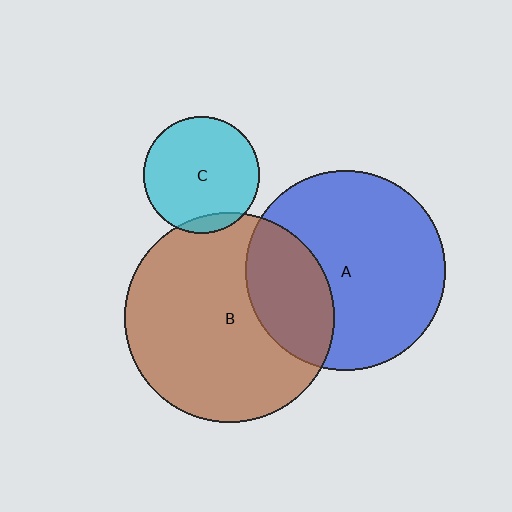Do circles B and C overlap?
Yes.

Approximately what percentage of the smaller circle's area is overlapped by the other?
Approximately 10%.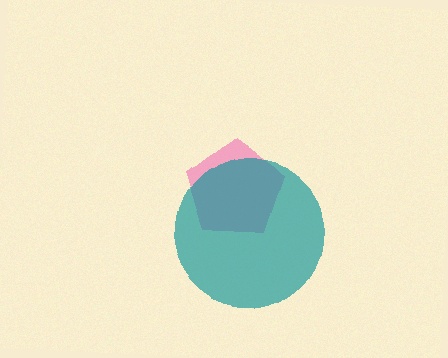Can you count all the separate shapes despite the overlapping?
Yes, there are 2 separate shapes.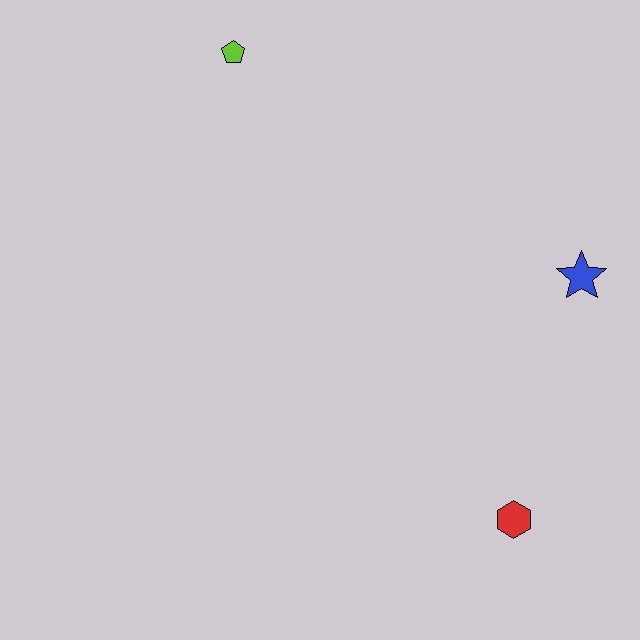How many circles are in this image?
There are no circles.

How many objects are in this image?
There are 3 objects.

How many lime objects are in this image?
There is 1 lime object.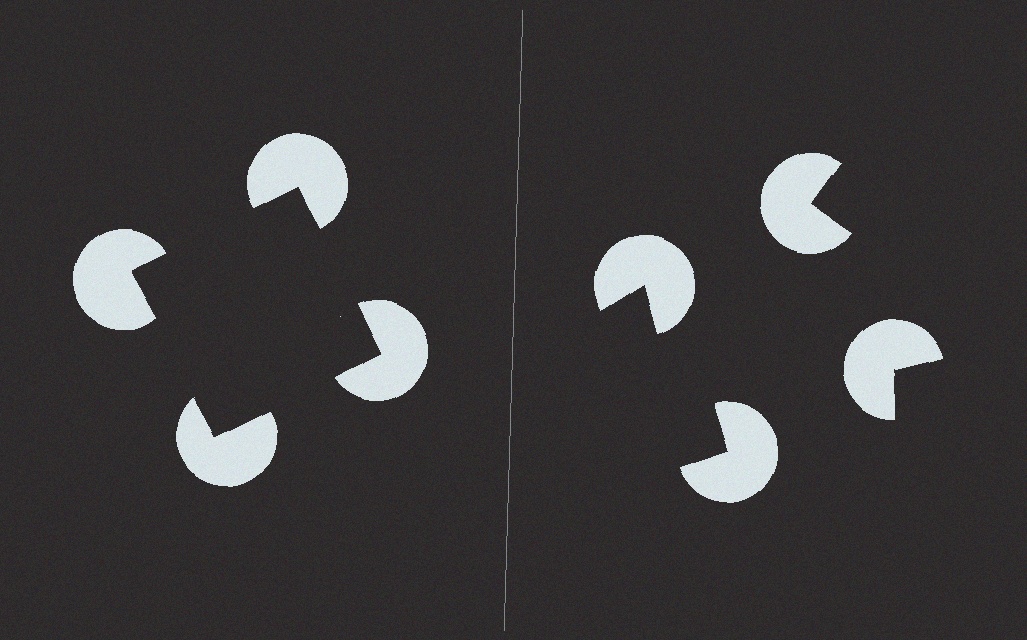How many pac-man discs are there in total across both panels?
8 — 4 on each side.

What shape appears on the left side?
An illusory square.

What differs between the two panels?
The pac-man discs are positioned identically on both sides; only the wedge orientations differ. On the left they align to a square; on the right they are misaligned.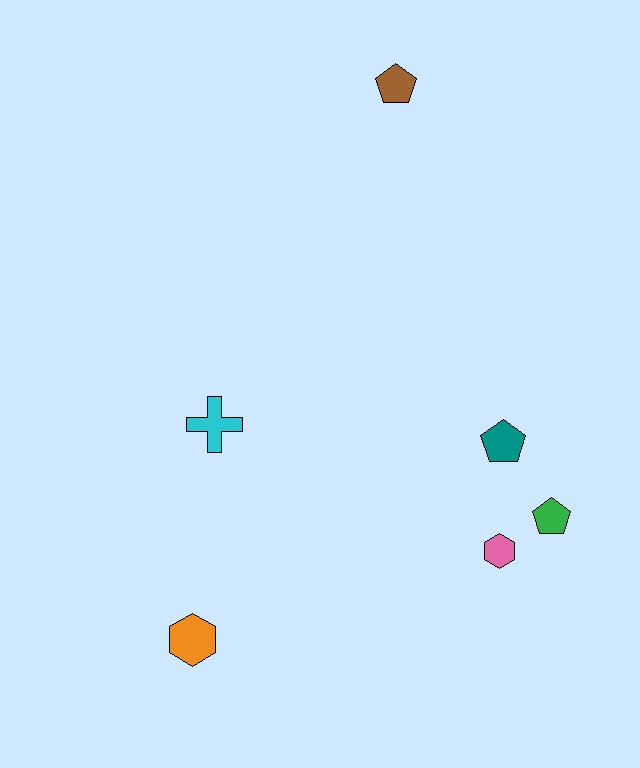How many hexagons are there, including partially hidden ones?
There are 2 hexagons.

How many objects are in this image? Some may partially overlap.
There are 6 objects.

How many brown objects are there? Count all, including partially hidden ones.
There is 1 brown object.